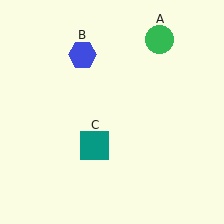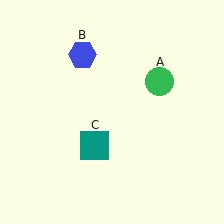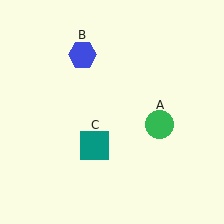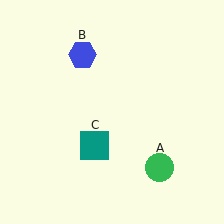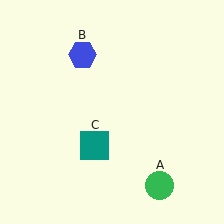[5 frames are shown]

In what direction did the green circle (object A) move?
The green circle (object A) moved down.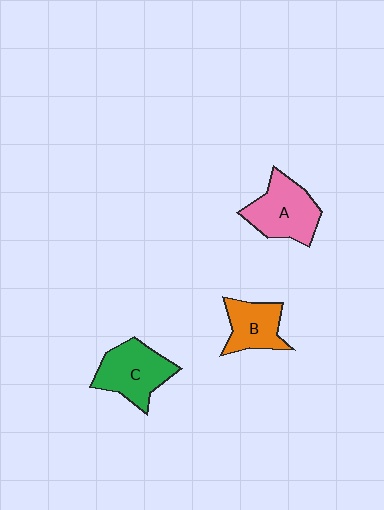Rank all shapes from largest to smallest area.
From largest to smallest: A (pink), C (green), B (orange).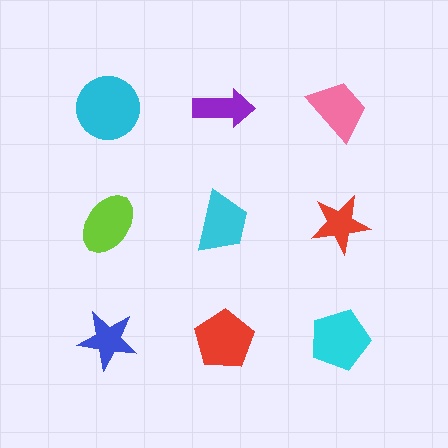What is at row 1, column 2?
A purple arrow.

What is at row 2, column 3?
A red star.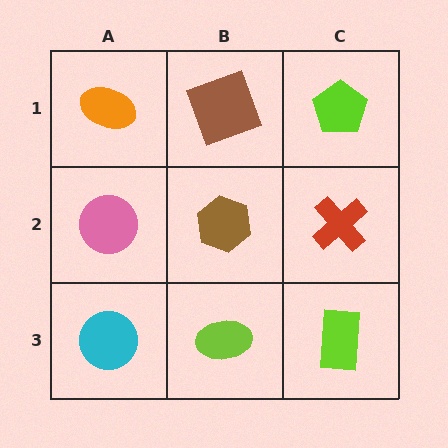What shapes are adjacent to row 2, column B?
A brown square (row 1, column B), a lime ellipse (row 3, column B), a pink circle (row 2, column A), a red cross (row 2, column C).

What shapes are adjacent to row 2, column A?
An orange ellipse (row 1, column A), a cyan circle (row 3, column A), a brown hexagon (row 2, column B).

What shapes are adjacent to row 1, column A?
A pink circle (row 2, column A), a brown square (row 1, column B).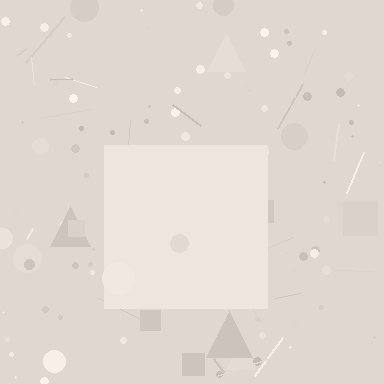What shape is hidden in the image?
A square is hidden in the image.